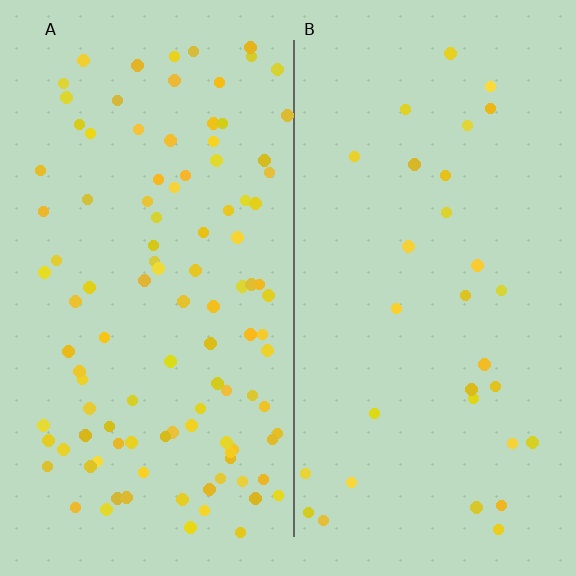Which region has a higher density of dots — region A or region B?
A (the left).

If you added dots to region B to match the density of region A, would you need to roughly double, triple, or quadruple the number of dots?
Approximately triple.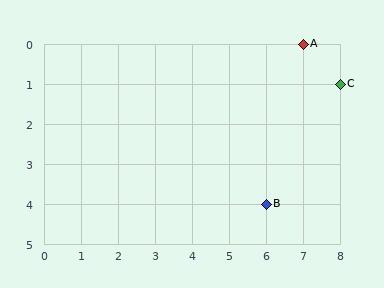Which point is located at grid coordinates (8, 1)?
Point C is at (8, 1).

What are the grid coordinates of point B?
Point B is at grid coordinates (6, 4).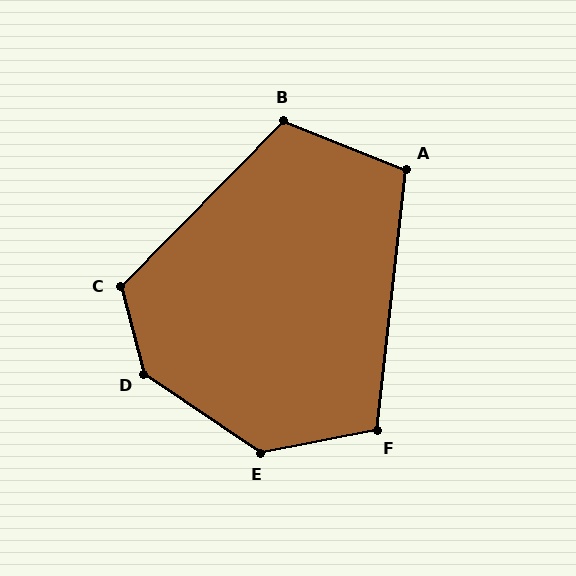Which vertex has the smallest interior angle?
A, at approximately 105 degrees.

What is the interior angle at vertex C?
Approximately 120 degrees (obtuse).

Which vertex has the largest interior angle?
D, at approximately 140 degrees.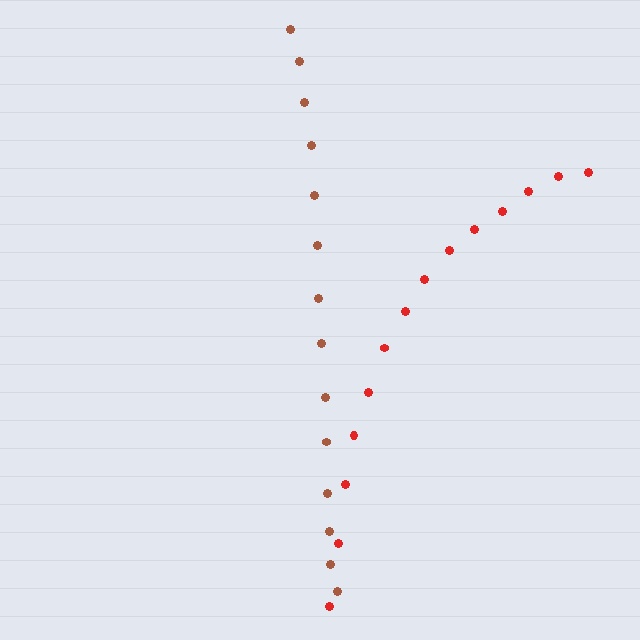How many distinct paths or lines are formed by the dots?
There are 2 distinct paths.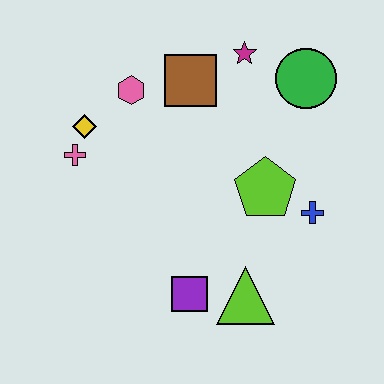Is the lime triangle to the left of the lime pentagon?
Yes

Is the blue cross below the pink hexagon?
Yes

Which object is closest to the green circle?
The magenta star is closest to the green circle.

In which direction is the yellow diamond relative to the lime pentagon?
The yellow diamond is to the left of the lime pentagon.